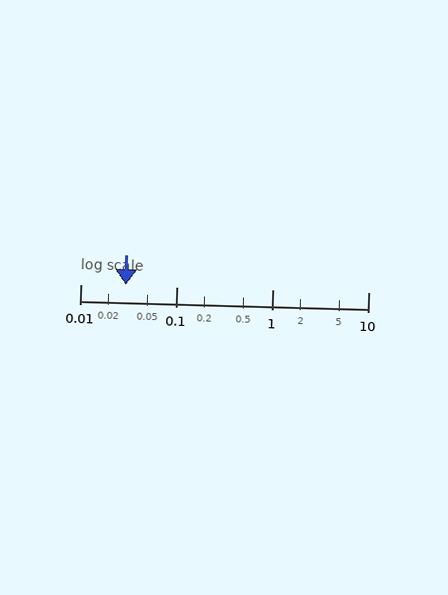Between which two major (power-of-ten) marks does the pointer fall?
The pointer is between 0.01 and 0.1.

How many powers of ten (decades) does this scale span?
The scale spans 3 decades, from 0.01 to 10.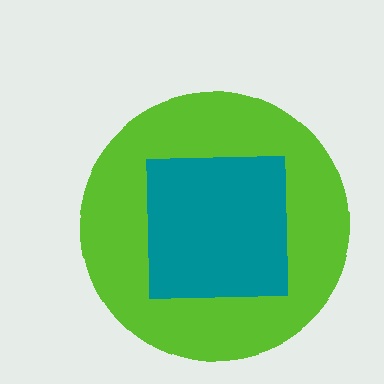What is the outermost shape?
The lime circle.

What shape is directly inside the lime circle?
The teal square.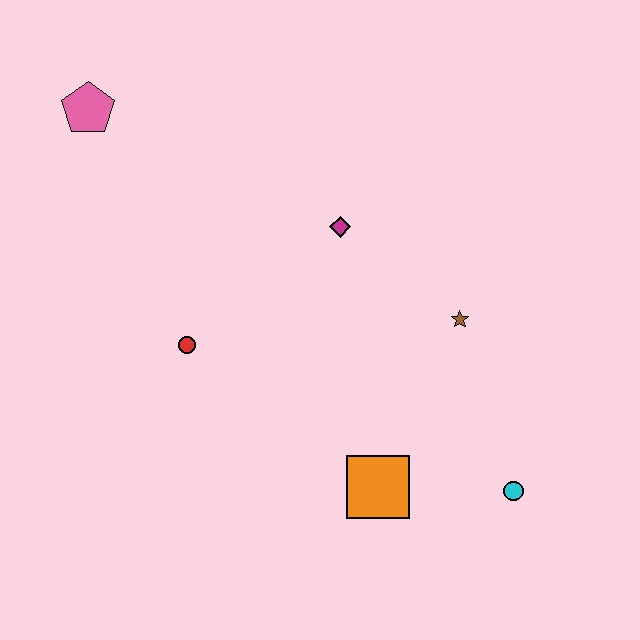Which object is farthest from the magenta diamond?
The cyan circle is farthest from the magenta diamond.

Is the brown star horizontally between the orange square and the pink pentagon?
No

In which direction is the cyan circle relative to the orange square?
The cyan circle is to the right of the orange square.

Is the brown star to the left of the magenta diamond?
No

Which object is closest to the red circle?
The magenta diamond is closest to the red circle.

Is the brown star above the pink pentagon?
No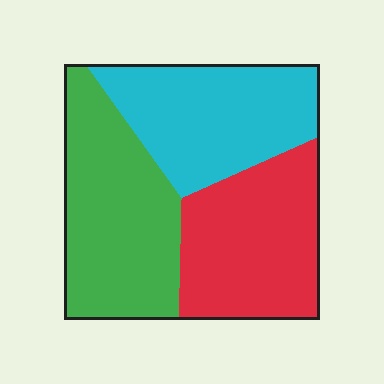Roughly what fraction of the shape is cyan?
Cyan covers around 30% of the shape.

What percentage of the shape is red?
Red covers 33% of the shape.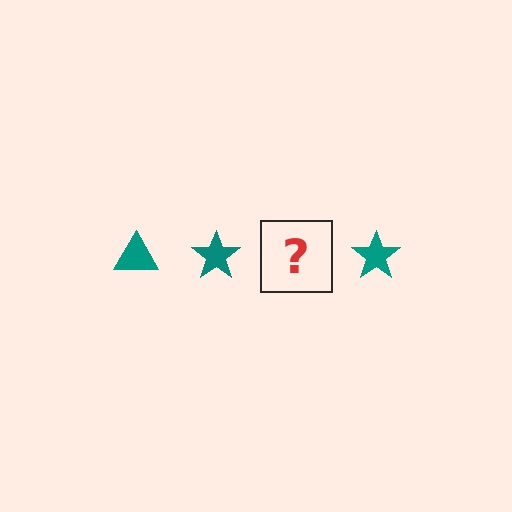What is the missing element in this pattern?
The missing element is a teal triangle.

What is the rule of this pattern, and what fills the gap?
The rule is that the pattern cycles through triangle, star shapes in teal. The gap should be filled with a teal triangle.